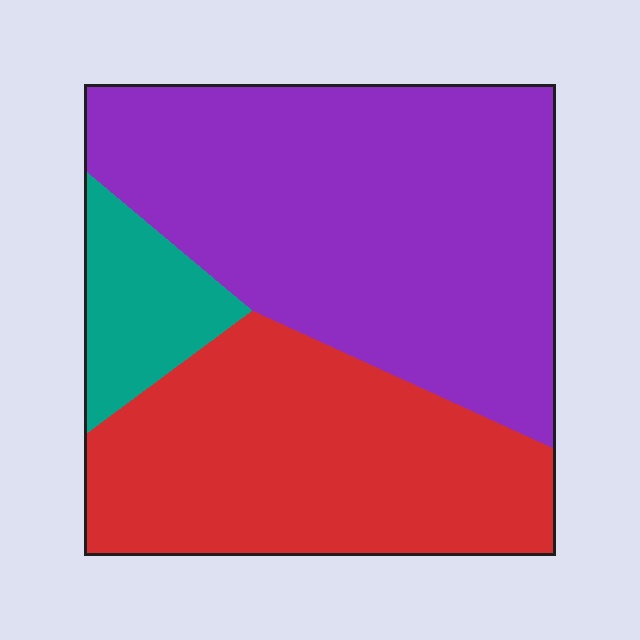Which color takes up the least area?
Teal, at roughly 10%.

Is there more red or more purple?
Purple.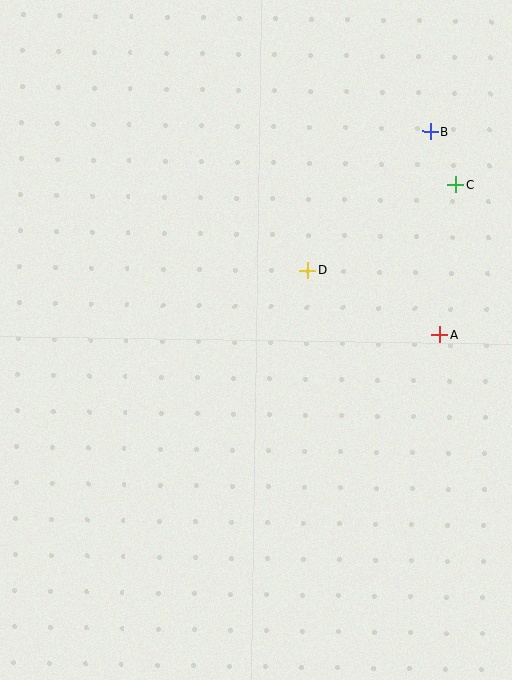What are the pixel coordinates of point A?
Point A is at (440, 335).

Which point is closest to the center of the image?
Point D at (308, 270) is closest to the center.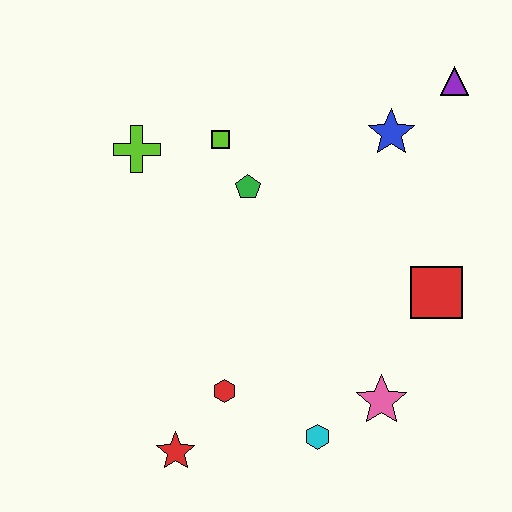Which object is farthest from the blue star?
The red star is farthest from the blue star.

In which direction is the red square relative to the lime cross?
The red square is to the right of the lime cross.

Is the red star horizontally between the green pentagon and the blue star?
No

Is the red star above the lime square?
No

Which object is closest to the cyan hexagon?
The pink star is closest to the cyan hexagon.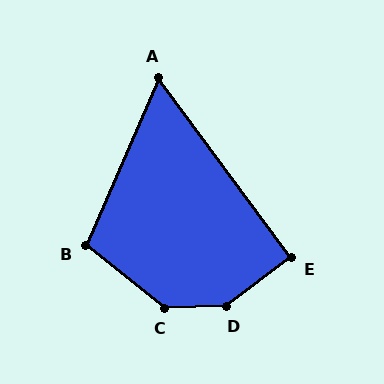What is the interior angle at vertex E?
Approximately 90 degrees (approximately right).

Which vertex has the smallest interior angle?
A, at approximately 60 degrees.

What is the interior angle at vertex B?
Approximately 105 degrees (obtuse).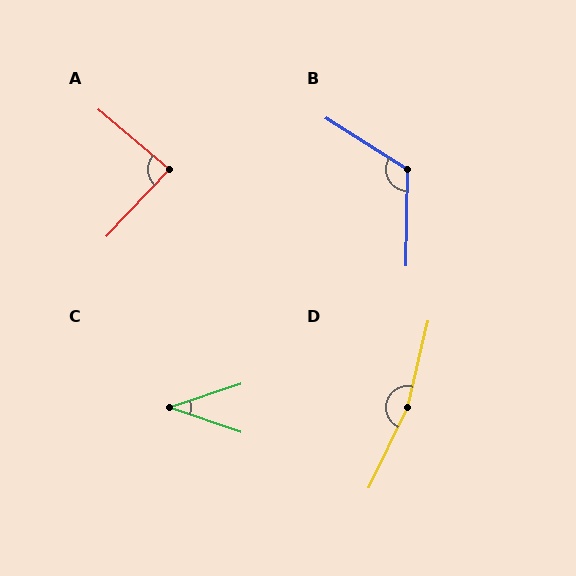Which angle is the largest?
D, at approximately 168 degrees.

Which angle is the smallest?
C, at approximately 37 degrees.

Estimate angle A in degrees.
Approximately 87 degrees.